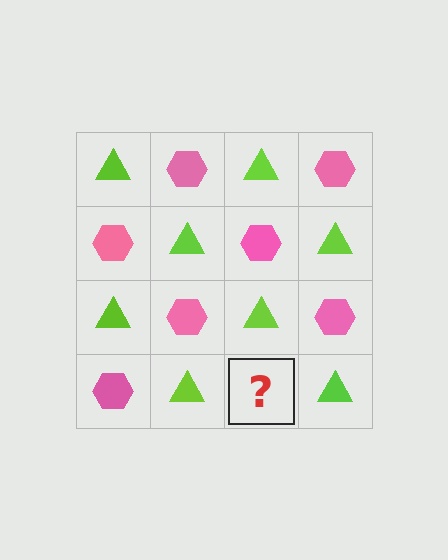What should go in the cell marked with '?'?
The missing cell should contain a pink hexagon.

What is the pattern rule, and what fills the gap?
The rule is that it alternates lime triangle and pink hexagon in a checkerboard pattern. The gap should be filled with a pink hexagon.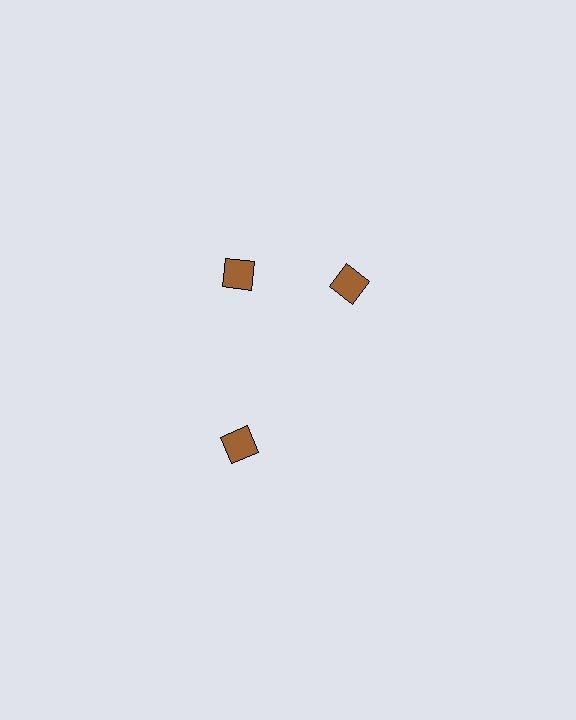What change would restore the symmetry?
The symmetry would be restored by rotating it back into even spacing with its neighbors so that all 3 diamonds sit at equal angles and equal distance from the center.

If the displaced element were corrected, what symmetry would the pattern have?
It would have 3-fold rotational symmetry — the pattern would map onto itself every 120 degrees.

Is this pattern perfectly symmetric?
No. The 3 brown diamonds are arranged in a ring, but one element near the 3 o'clock position is rotated out of alignment along the ring, breaking the 3-fold rotational symmetry.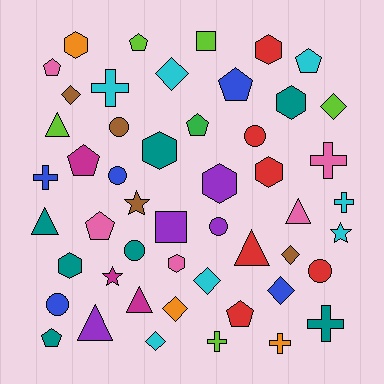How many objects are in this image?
There are 50 objects.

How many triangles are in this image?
There are 6 triangles.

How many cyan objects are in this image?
There are 7 cyan objects.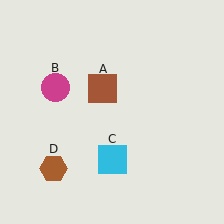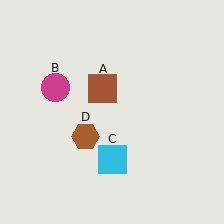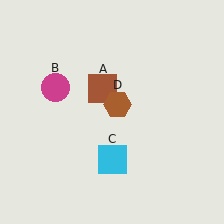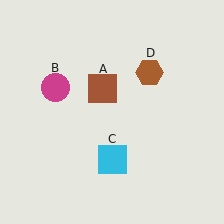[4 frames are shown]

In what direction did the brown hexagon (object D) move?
The brown hexagon (object D) moved up and to the right.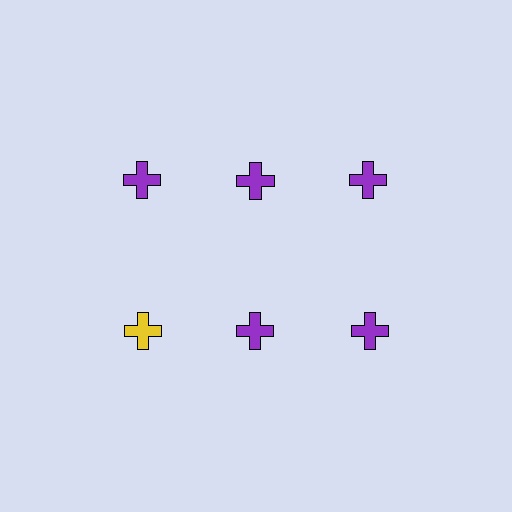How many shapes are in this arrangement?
There are 6 shapes arranged in a grid pattern.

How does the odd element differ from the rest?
It has a different color: yellow instead of purple.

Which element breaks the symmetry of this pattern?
The yellow cross in the second row, leftmost column breaks the symmetry. All other shapes are purple crosses.